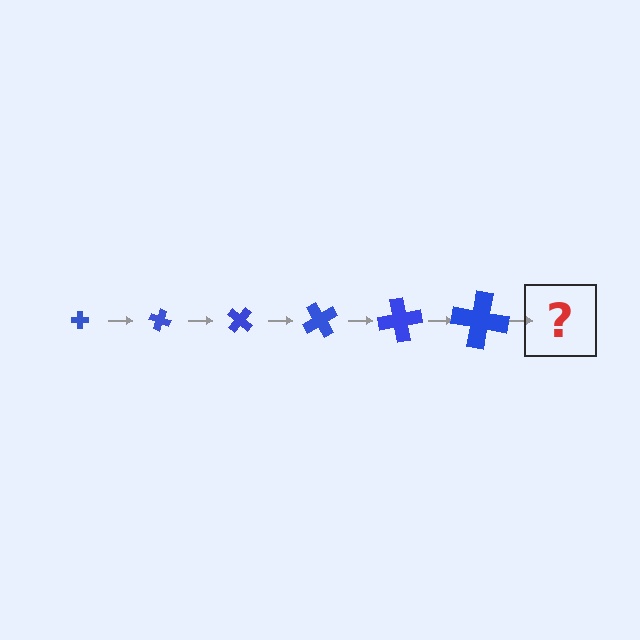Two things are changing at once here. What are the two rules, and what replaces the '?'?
The two rules are that the cross grows larger each step and it rotates 20 degrees each step. The '?' should be a cross, larger than the previous one and rotated 120 degrees from the start.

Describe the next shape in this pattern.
It should be a cross, larger than the previous one and rotated 120 degrees from the start.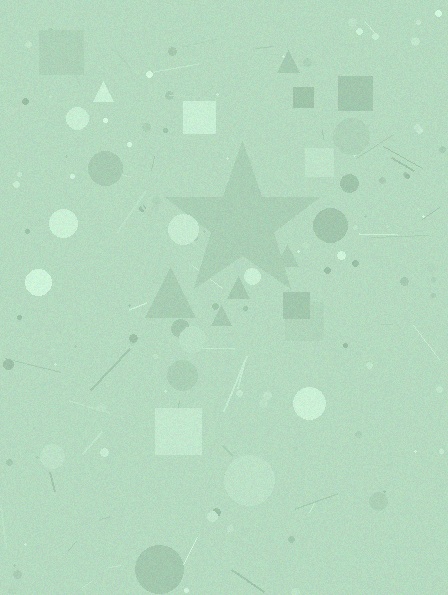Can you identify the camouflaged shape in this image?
The camouflaged shape is a star.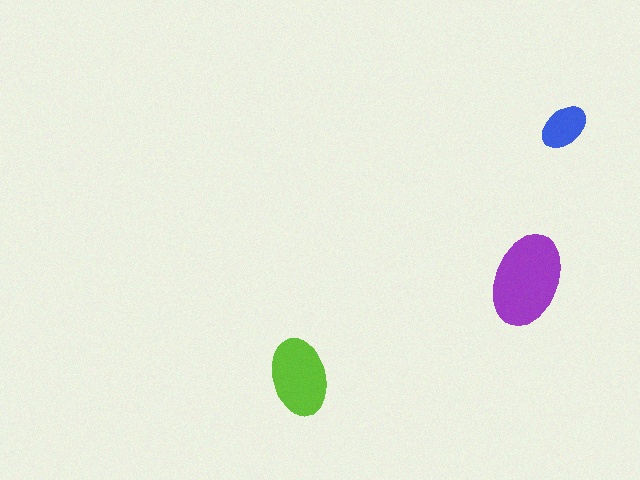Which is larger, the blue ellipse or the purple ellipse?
The purple one.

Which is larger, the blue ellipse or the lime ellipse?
The lime one.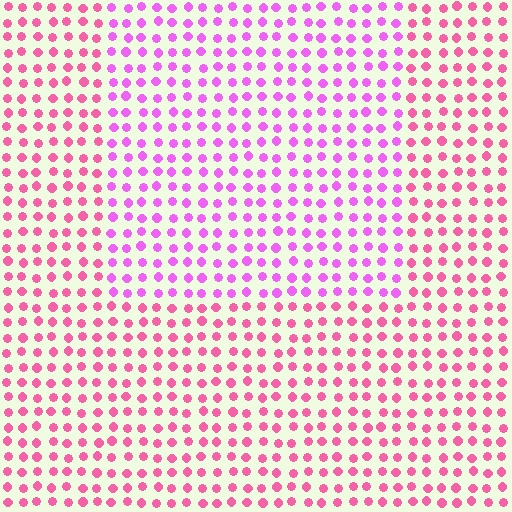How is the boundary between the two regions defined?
The boundary is defined purely by a slight shift in hue (about 34 degrees). Spacing, size, and orientation are identical on both sides.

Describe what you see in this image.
The image is filled with small pink elements in a uniform arrangement. A rectangle-shaped region is visible where the elements are tinted to a slightly different hue, forming a subtle color boundary.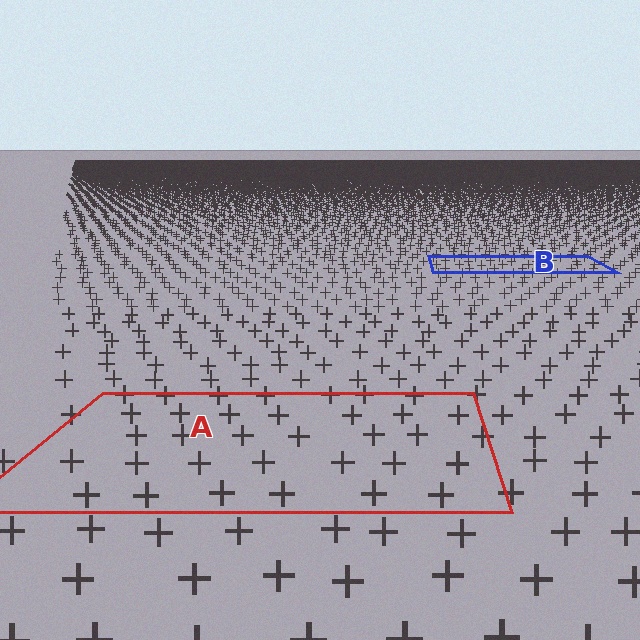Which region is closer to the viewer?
Region A is closer. The texture elements there are larger and more spread out.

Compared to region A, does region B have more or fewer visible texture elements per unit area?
Region B has more texture elements per unit area — they are packed more densely because it is farther away.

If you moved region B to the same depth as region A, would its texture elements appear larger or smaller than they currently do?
They would appear larger. At a closer depth, the same texture elements are projected at a bigger on-screen size.